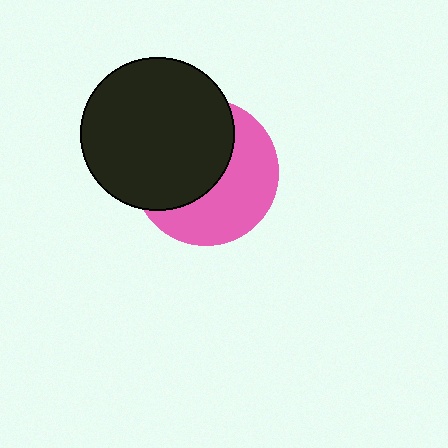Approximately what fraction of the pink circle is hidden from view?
Roughly 52% of the pink circle is hidden behind the black circle.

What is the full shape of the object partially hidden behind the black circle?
The partially hidden object is a pink circle.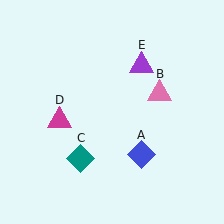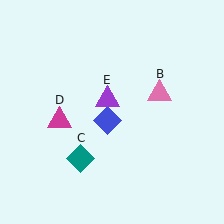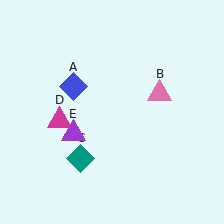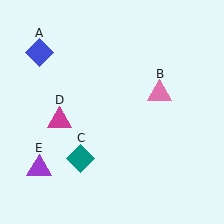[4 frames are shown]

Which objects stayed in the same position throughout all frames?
Pink triangle (object B) and teal diamond (object C) and magenta triangle (object D) remained stationary.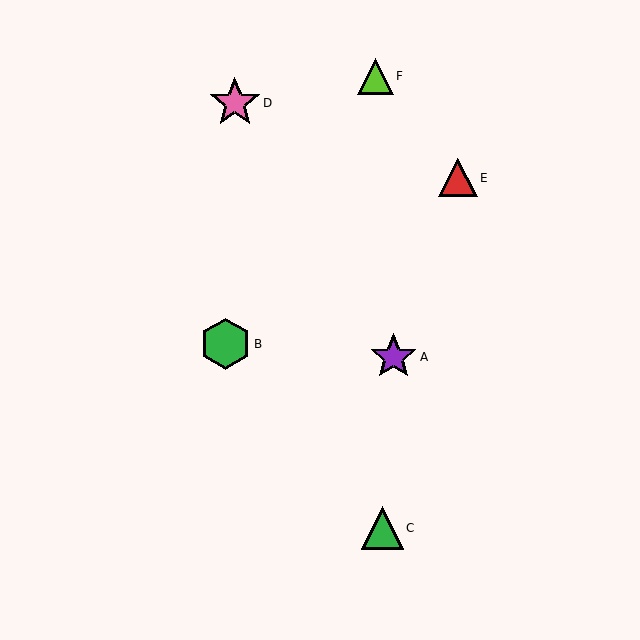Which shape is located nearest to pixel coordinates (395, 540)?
The green triangle (labeled C) at (382, 528) is nearest to that location.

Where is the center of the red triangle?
The center of the red triangle is at (458, 178).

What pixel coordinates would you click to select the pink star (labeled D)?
Click at (235, 103) to select the pink star D.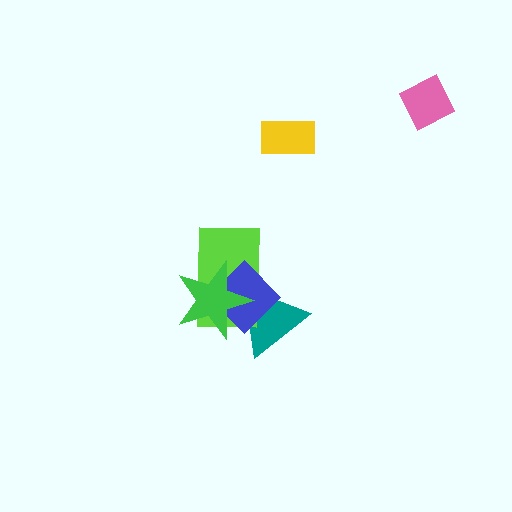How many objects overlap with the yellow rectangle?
0 objects overlap with the yellow rectangle.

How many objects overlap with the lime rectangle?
3 objects overlap with the lime rectangle.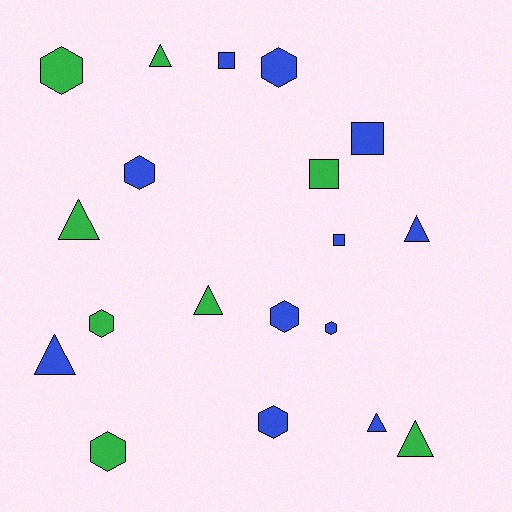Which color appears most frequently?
Blue, with 11 objects.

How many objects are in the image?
There are 19 objects.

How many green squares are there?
There is 1 green square.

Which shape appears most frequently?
Hexagon, with 8 objects.